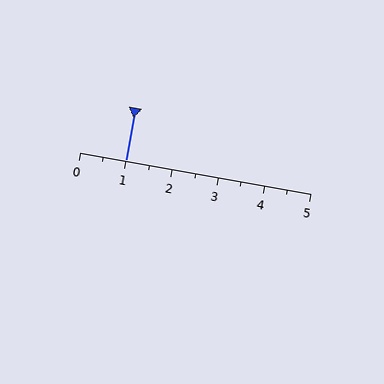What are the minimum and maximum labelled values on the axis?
The axis runs from 0 to 5.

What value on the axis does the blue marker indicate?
The marker indicates approximately 1.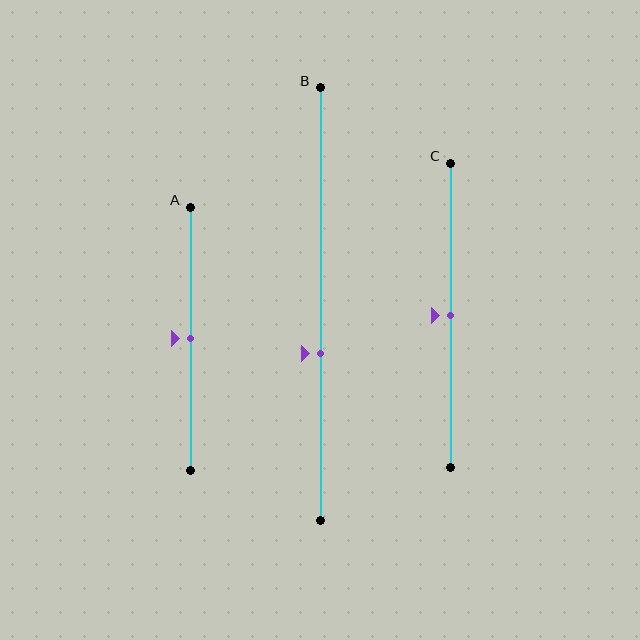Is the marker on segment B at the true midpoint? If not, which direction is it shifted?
No, the marker on segment B is shifted downward by about 11% of the segment length.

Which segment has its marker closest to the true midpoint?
Segment A has its marker closest to the true midpoint.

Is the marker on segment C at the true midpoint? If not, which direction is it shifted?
Yes, the marker on segment C is at the true midpoint.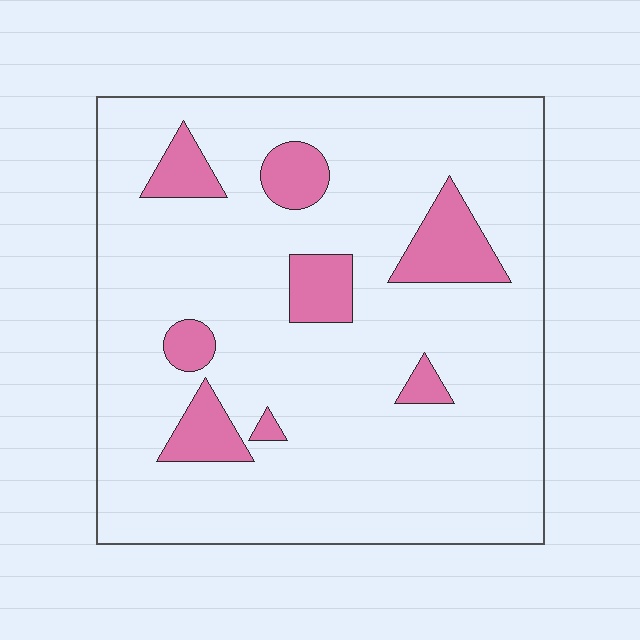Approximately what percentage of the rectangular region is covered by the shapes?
Approximately 15%.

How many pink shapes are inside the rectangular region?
8.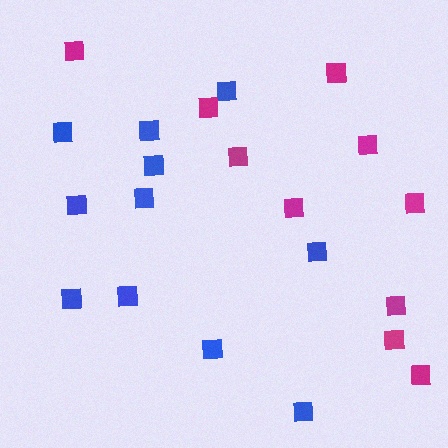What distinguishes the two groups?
There are 2 groups: one group of blue squares (11) and one group of magenta squares (10).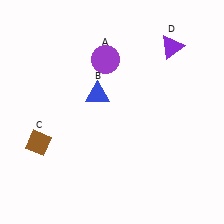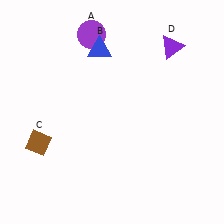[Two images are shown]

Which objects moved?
The objects that moved are: the purple circle (A), the blue triangle (B).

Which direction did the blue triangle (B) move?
The blue triangle (B) moved up.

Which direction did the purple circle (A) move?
The purple circle (A) moved up.